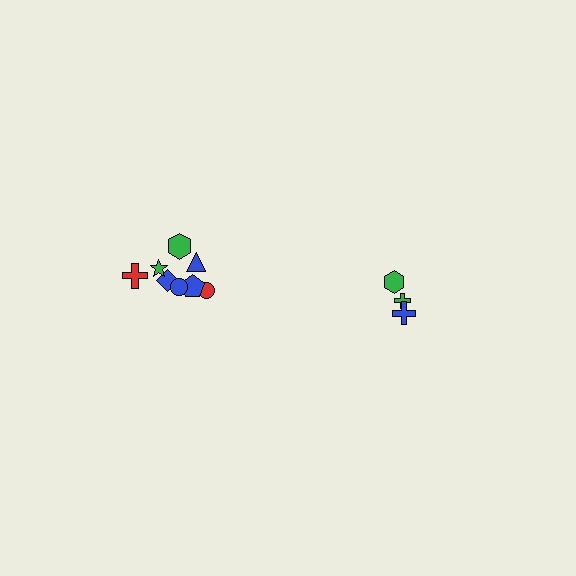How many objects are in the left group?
There are 8 objects.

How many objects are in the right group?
There are 3 objects.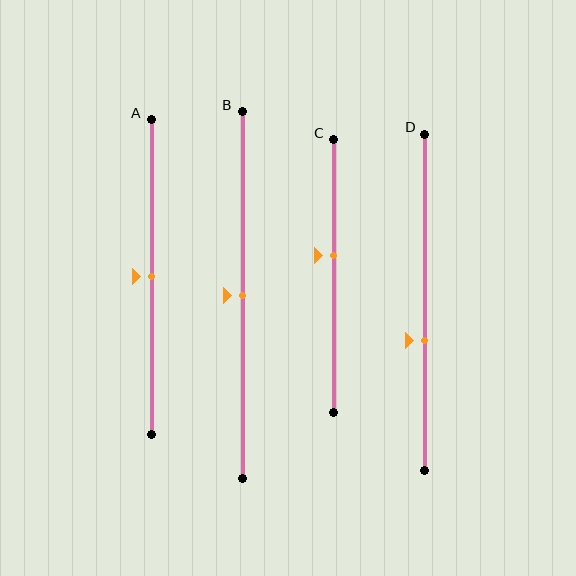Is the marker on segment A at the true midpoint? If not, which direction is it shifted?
Yes, the marker on segment A is at the true midpoint.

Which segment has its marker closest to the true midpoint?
Segment A has its marker closest to the true midpoint.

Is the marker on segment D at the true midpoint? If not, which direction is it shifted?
No, the marker on segment D is shifted downward by about 11% of the segment length.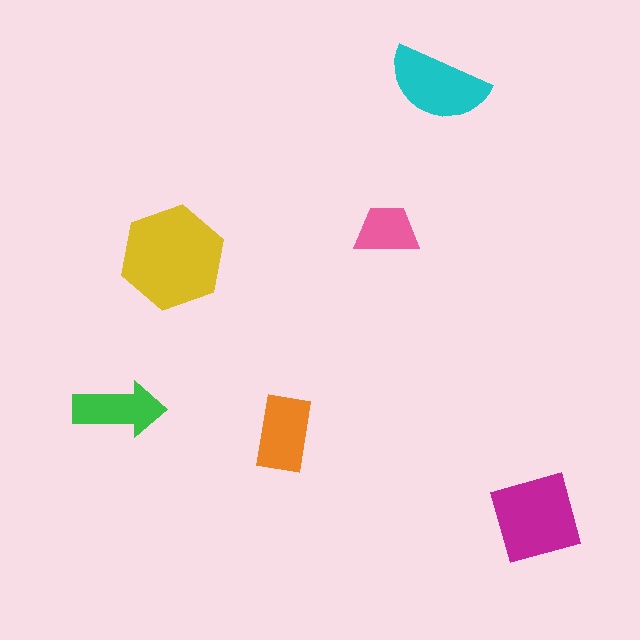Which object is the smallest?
The pink trapezoid.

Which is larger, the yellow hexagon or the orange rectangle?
The yellow hexagon.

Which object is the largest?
The yellow hexagon.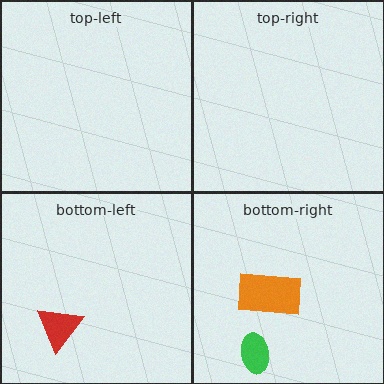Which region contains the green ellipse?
The bottom-right region.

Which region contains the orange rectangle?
The bottom-right region.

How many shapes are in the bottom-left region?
1.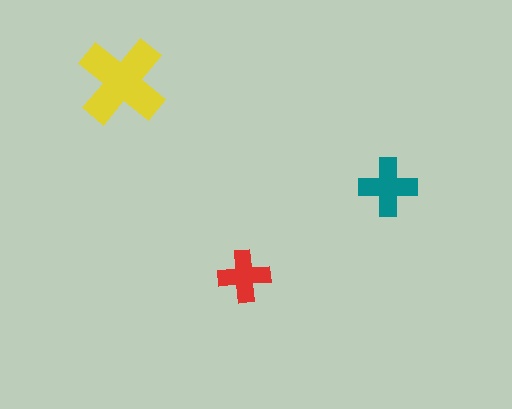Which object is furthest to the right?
The teal cross is rightmost.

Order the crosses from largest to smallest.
the yellow one, the teal one, the red one.